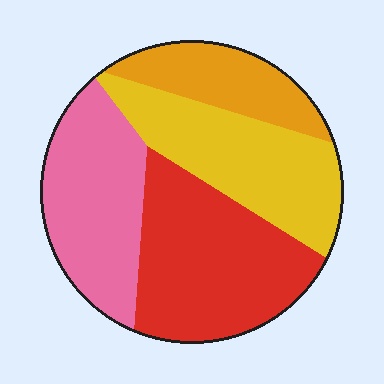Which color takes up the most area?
Red, at roughly 30%.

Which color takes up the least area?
Orange, at roughly 15%.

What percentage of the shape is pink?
Pink covers around 25% of the shape.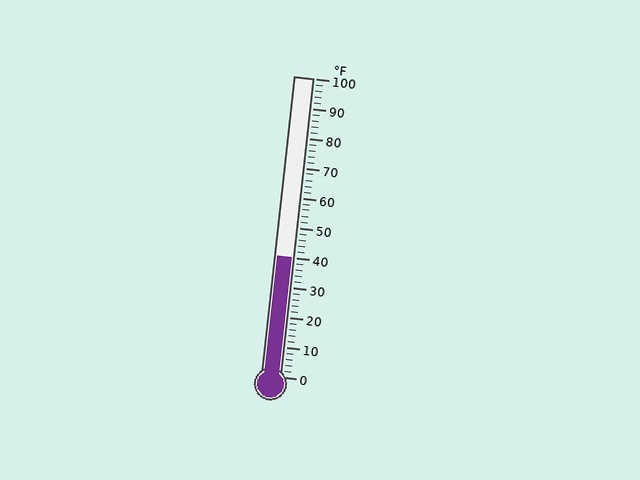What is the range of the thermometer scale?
The thermometer scale ranges from 0°F to 100°F.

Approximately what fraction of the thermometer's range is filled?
The thermometer is filled to approximately 40% of its range.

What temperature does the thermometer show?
The thermometer shows approximately 40°F.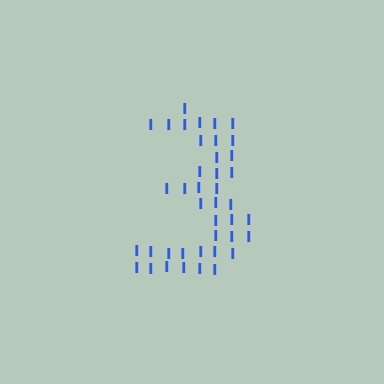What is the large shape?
The large shape is the digit 3.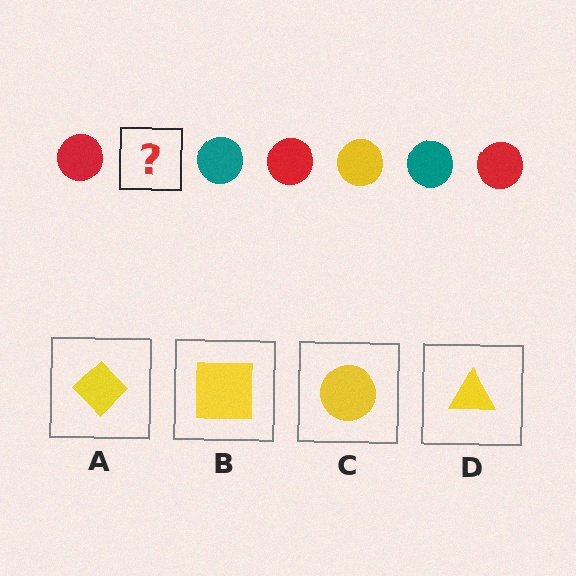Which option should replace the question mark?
Option C.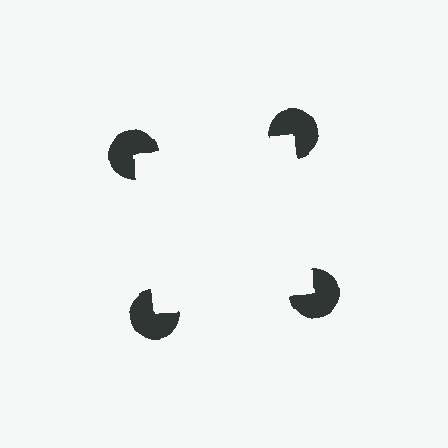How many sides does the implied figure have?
4 sides.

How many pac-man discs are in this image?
There are 4 — one at each vertex of the illusory square.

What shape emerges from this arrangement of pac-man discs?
An illusory square — its edges are inferred from the aligned wedge cuts in the pac-man discs, not physically drawn.